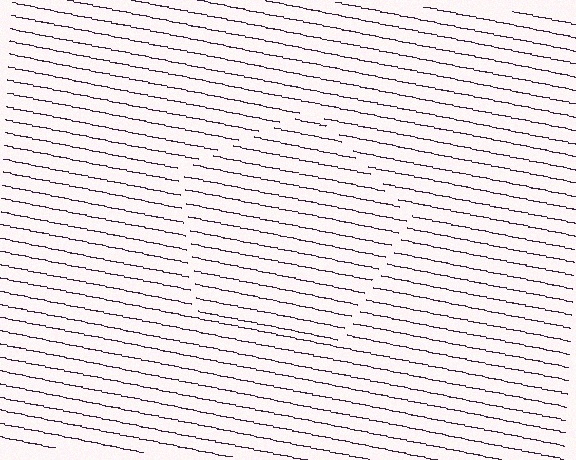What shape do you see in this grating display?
An illusory pentagon. The interior of the shape contains the same grating, shifted by half a period — the contour is defined by the phase discontinuity where line-ends from the inner and outer gratings abut.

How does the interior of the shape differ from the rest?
The interior of the shape contains the same grating, shifted by half a period — the contour is defined by the phase discontinuity where line-ends from the inner and outer gratings abut.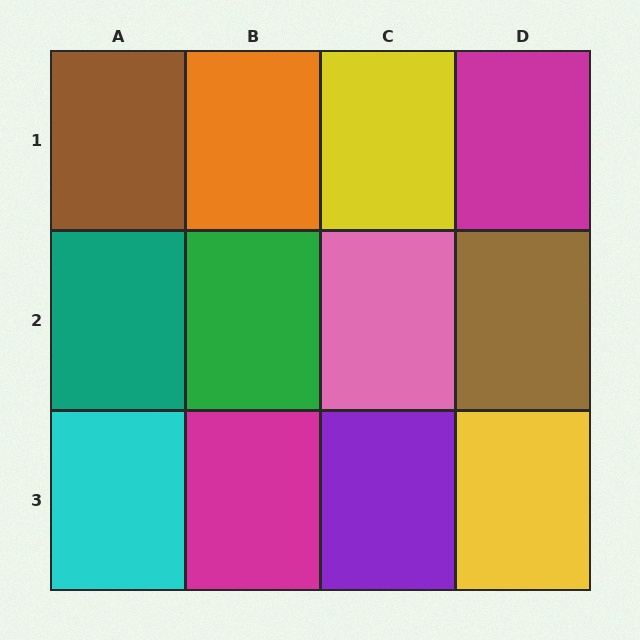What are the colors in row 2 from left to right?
Teal, green, pink, brown.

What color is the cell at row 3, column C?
Purple.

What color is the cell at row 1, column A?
Brown.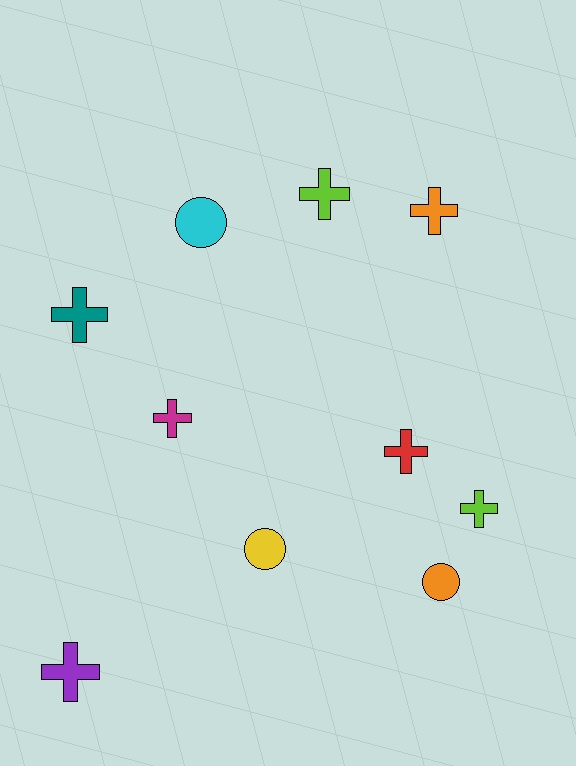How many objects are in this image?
There are 10 objects.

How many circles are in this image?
There are 3 circles.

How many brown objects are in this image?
There are no brown objects.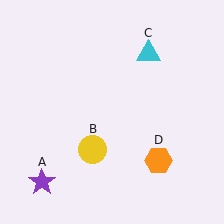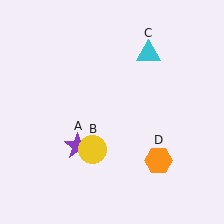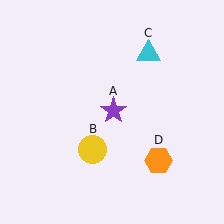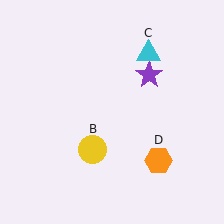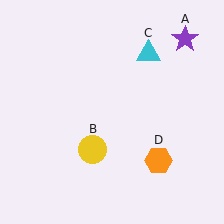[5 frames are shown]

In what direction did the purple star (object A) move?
The purple star (object A) moved up and to the right.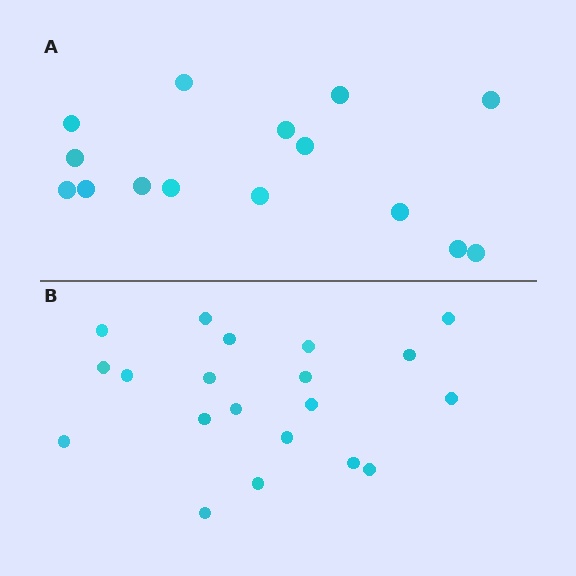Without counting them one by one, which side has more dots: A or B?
Region B (the bottom region) has more dots.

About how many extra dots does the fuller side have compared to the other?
Region B has about 5 more dots than region A.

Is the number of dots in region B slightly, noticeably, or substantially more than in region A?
Region B has noticeably more, but not dramatically so. The ratio is roughly 1.3 to 1.